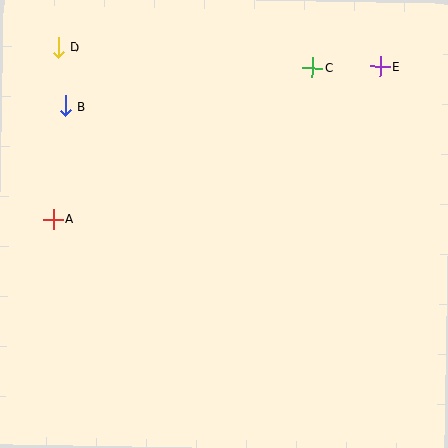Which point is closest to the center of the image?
Point A at (53, 219) is closest to the center.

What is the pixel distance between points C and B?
The distance between C and B is 250 pixels.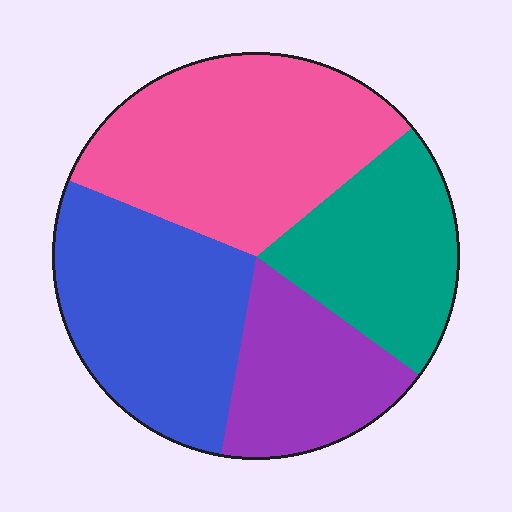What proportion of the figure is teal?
Teal covers 21% of the figure.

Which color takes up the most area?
Pink, at roughly 35%.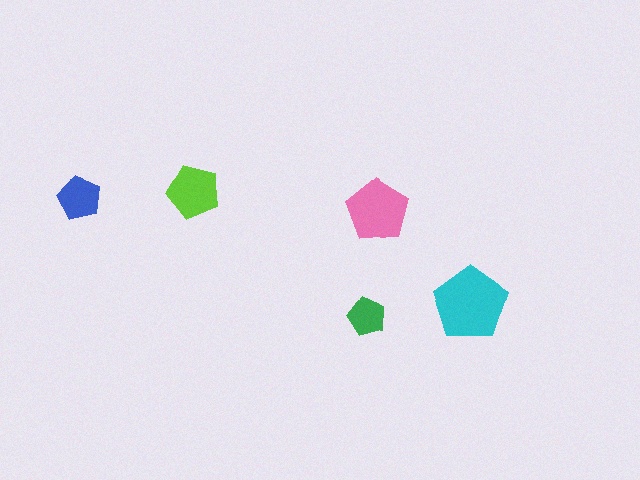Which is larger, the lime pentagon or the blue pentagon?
The lime one.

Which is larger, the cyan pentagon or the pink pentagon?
The cyan one.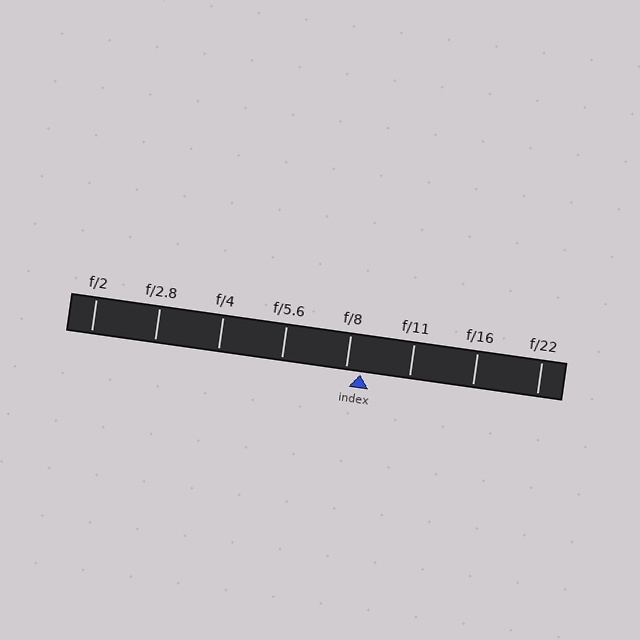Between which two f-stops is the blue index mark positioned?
The index mark is between f/8 and f/11.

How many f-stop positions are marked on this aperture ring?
There are 8 f-stop positions marked.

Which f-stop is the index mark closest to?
The index mark is closest to f/8.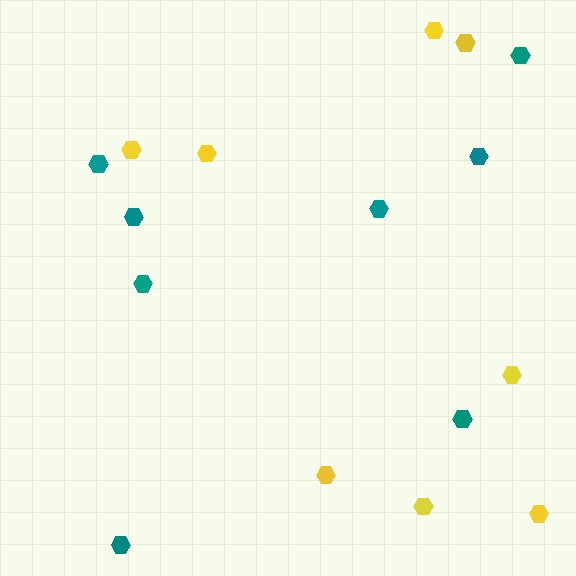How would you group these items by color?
There are 2 groups: one group of teal hexagons (8) and one group of yellow hexagons (8).